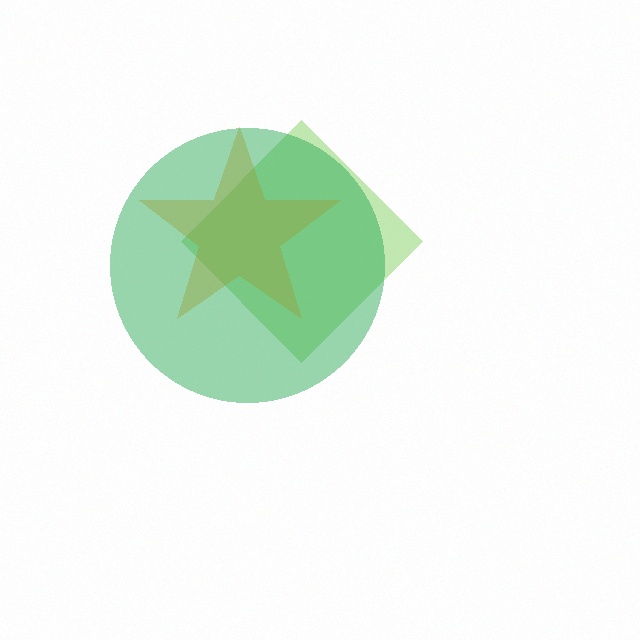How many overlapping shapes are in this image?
There are 3 overlapping shapes in the image.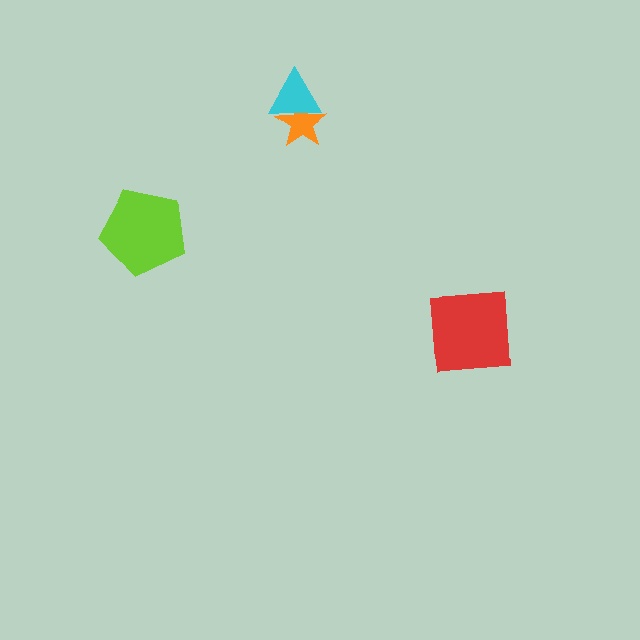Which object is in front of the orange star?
The cyan triangle is in front of the orange star.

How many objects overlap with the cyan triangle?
1 object overlaps with the cyan triangle.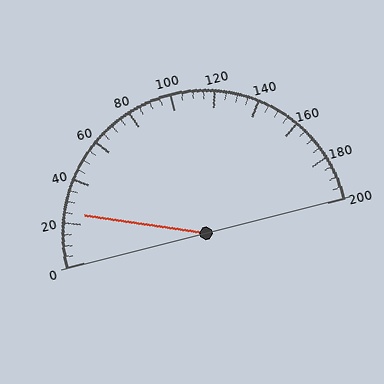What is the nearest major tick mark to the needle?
The nearest major tick mark is 20.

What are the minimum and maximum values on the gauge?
The gauge ranges from 0 to 200.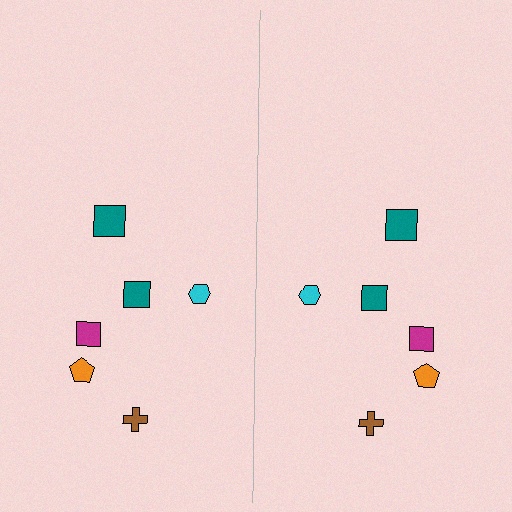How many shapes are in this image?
There are 12 shapes in this image.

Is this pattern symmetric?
Yes, this pattern has bilateral (reflection) symmetry.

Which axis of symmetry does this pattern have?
The pattern has a vertical axis of symmetry running through the center of the image.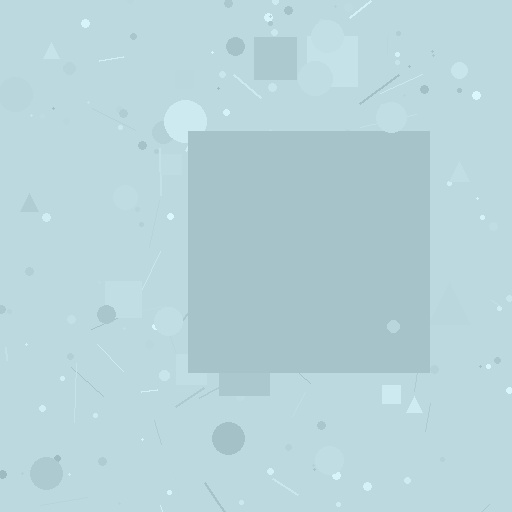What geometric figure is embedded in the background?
A square is embedded in the background.